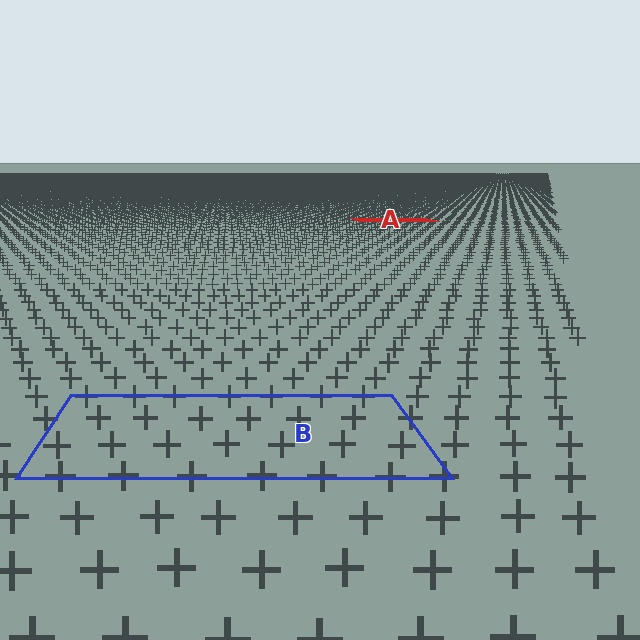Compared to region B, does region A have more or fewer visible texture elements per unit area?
Region A has more texture elements per unit area — they are packed more densely because it is farther away.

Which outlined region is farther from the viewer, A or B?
Region A is farther from the viewer — the texture elements inside it appear smaller and more densely packed.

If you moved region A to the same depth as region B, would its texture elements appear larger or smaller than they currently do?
They would appear larger. At a closer depth, the same texture elements are projected at a bigger on-screen size.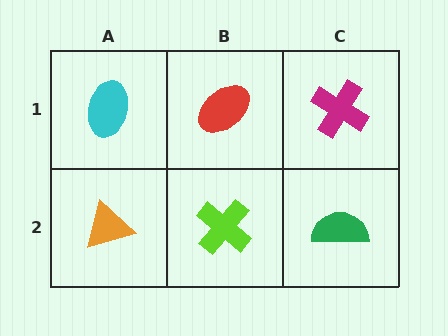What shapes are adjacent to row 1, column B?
A lime cross (row 2, column B), a cyan ellipse (row 1, column A), a magenta cross (row 1, column C).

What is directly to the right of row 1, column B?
A magenta cross.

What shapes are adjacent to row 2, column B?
A red ellipse (row 1, column B), an orange triangle (row 2, column A), a green semicircle (row 2, column C).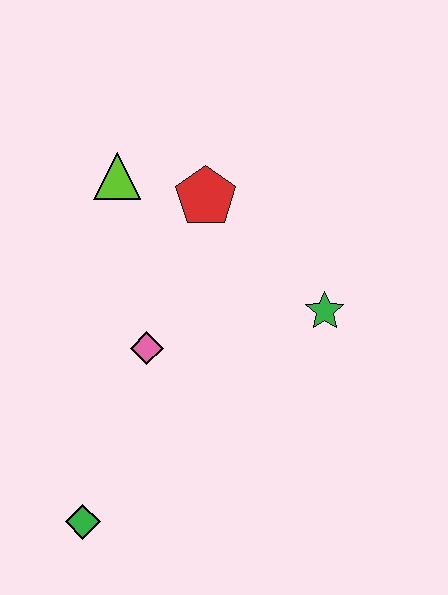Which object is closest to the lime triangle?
The red pentagon is closest to the lime triangle.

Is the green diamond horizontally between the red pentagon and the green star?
No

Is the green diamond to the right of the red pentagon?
No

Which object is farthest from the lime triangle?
The green diamond is farthest from the lime triangle.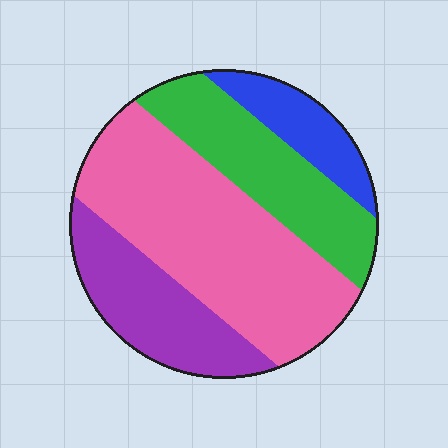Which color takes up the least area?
Blue, at roughly 10%.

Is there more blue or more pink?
Pink.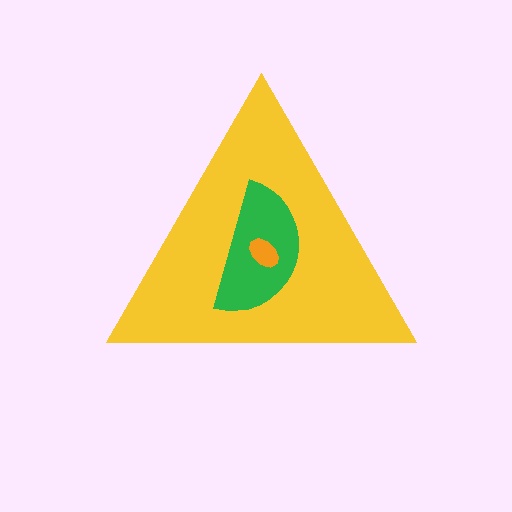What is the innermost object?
The orange ellipse.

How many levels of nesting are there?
3.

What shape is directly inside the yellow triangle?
The green semicircle.